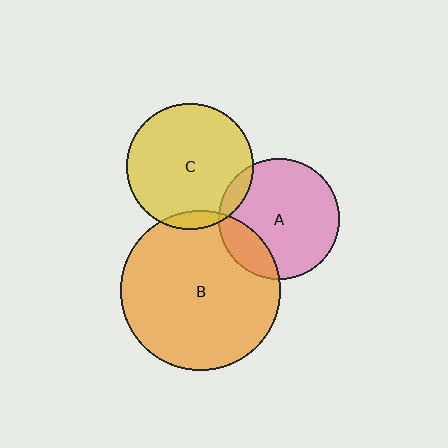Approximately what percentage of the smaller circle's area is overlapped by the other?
Approximately 10%.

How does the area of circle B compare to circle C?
Approximately 1.6 times.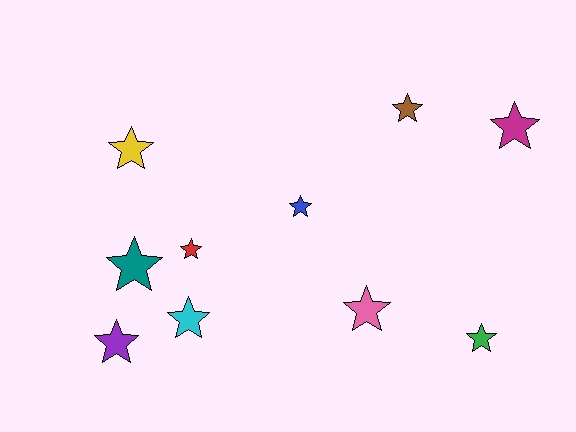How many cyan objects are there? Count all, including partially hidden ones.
There is 1 cyan object.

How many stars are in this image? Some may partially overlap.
There are 10 stars.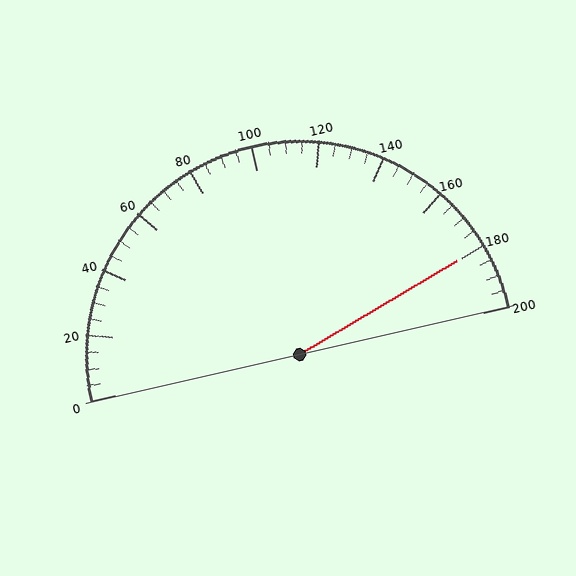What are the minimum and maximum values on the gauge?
The gauge ranges from 0 to 200.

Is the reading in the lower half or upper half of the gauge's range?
The reading is in the upper half of the range (0 to 200).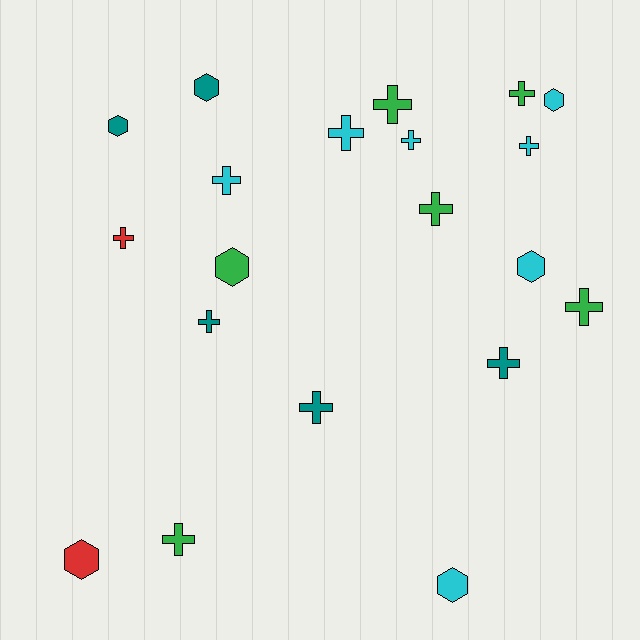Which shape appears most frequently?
Cross, with 13 objects.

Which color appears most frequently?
Cyan, with 7 objects.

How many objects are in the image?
There are 20 objects.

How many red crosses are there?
There is 1 red cross.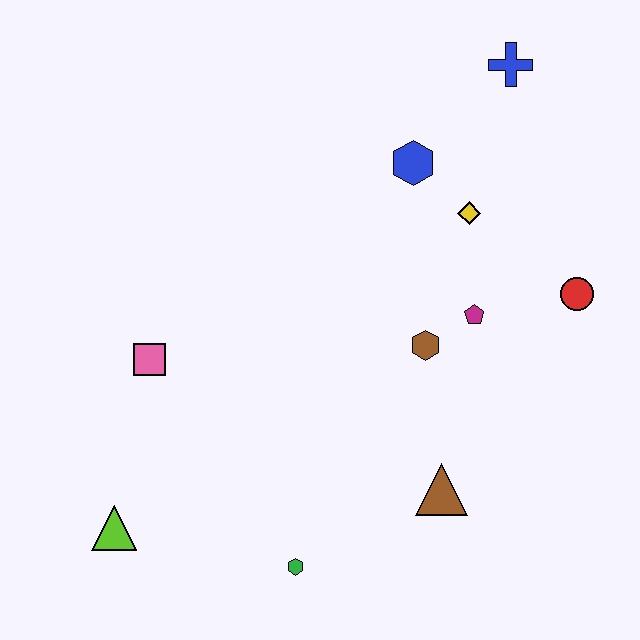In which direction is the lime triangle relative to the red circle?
The lime triangle is to the left of the red circle.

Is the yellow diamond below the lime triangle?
No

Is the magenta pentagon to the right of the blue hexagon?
Yes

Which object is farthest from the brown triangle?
The blue cross is farthest from the brown triangle.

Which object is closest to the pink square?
The lime triangle is closest to the pink square.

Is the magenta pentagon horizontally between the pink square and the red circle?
Yes